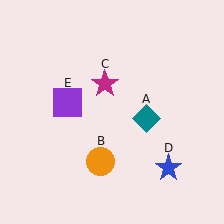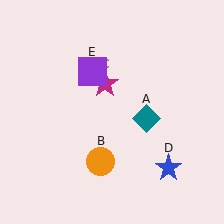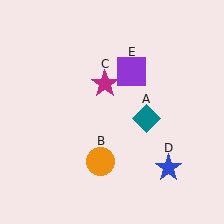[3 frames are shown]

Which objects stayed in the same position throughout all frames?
Teal diamond (object A) and orange circle (object B) and magenta star (object C) and blue star (object D) remained stationary.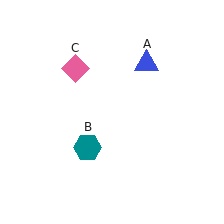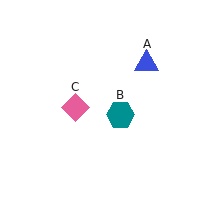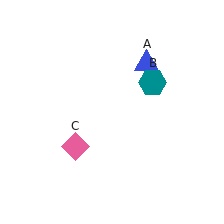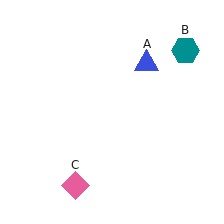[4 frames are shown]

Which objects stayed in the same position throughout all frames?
Blue triangle (object A) remained stationary.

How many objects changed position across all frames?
2 objects changed position: teal hexagon (object B), pink diamond (object C).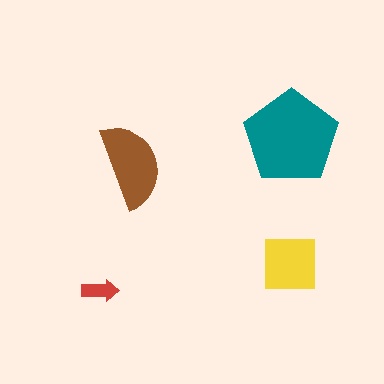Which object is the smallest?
The red arrow.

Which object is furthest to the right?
The teal pentagon is rightmost.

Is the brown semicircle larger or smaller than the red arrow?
Larger.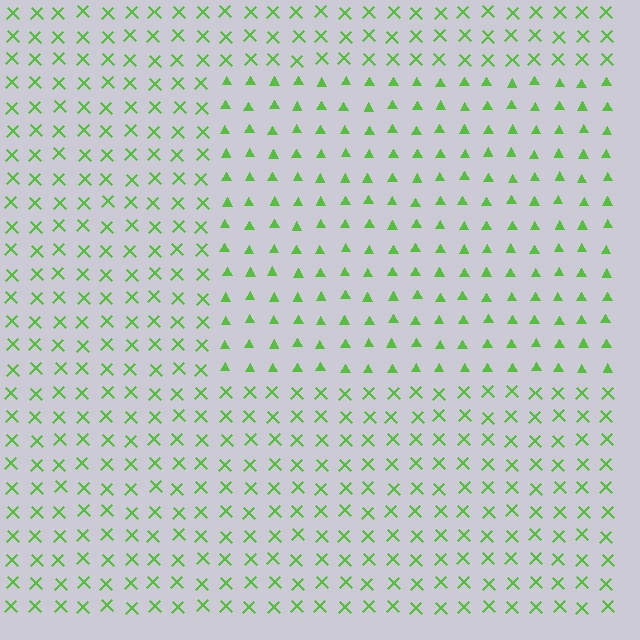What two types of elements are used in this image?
The image uses triangles inside the rectangle region and X marks outside it.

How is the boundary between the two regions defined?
The boundary is defined by a change in element shape: triangles inside vs. X marks outside. All elements share the same color and spacing.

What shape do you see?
I see a rectangle.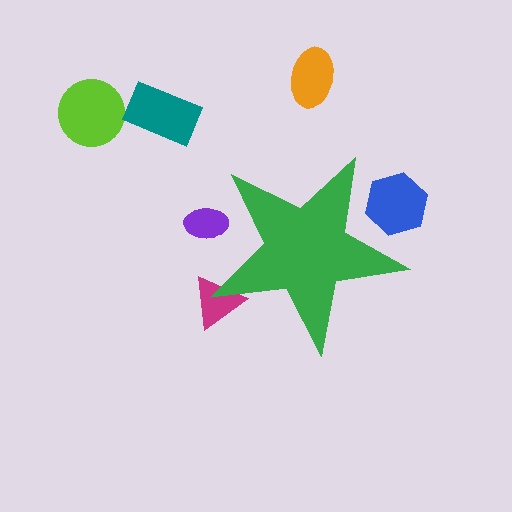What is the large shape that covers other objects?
A green star.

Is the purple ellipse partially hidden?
Yes, the purple ellipse is partially hidden behind the green star.